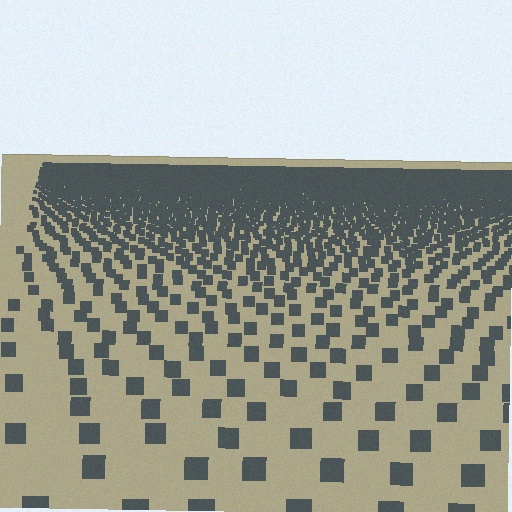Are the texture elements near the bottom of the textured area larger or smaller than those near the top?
Larger. Near the bottom, elements are closer to the viewer and appear at a bigger on-screen size.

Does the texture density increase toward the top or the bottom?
Density increases toward the top.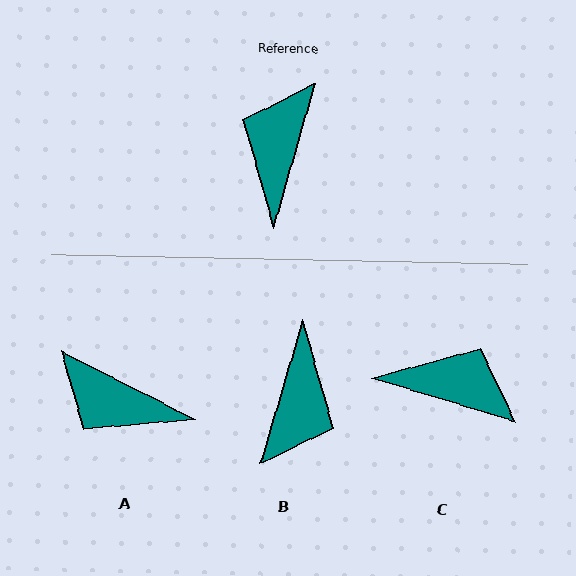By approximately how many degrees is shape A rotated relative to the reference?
Approximately 79 degrees counter-clockwise.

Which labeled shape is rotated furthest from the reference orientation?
B, about 179 degrees away.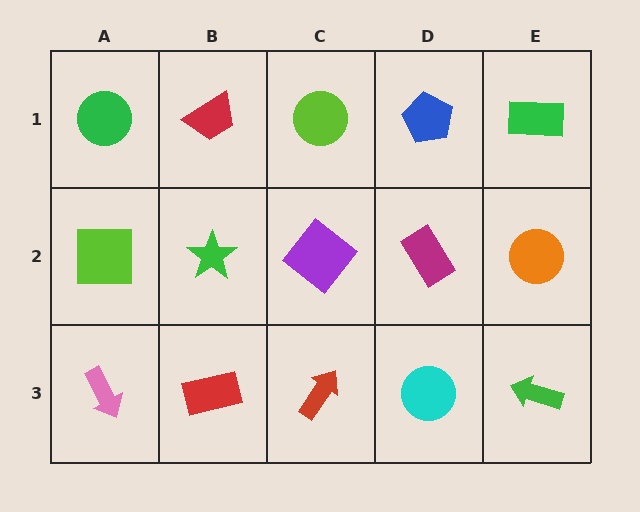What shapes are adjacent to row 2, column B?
A red trapezoid (row 1, column B), a red rectangle (row 3, column B), a lime square (row 2, column A), a purple diamond (row 2, column C).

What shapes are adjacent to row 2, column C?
A lime circle (row 1, column C), a red arrow (row 3, column C), a green star (row 2, column B), a magenta rectangle (row 2, column D).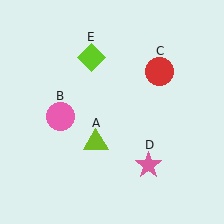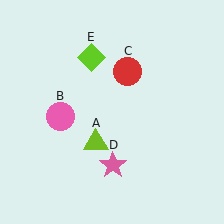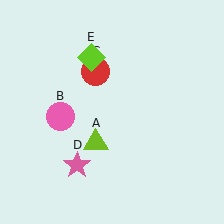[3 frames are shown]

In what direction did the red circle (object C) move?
The red circle (object C) moved left.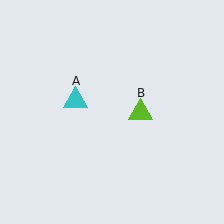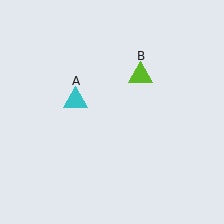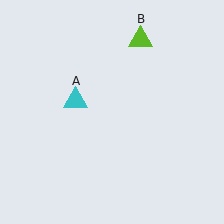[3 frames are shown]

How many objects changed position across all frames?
1 object changed position: lime triangle (object B).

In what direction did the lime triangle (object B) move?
The lime triangle (object B) moved up.